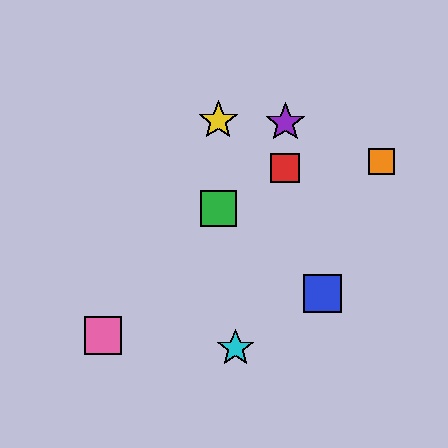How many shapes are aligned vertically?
2 shapes (the red square, the purple star) are aligned vertically.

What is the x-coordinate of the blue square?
The blue square is at x≈323.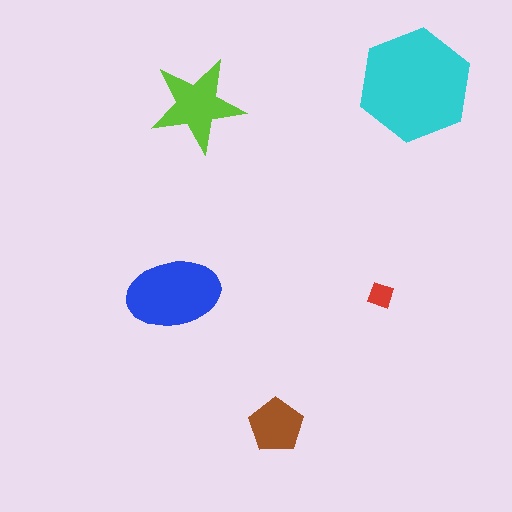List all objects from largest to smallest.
The cyan hexagon, the blue ellipse, the lime star, the brown pentagon, the red diamond.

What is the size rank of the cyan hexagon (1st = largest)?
1st.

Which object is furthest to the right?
The cyan hexagon is rightmost.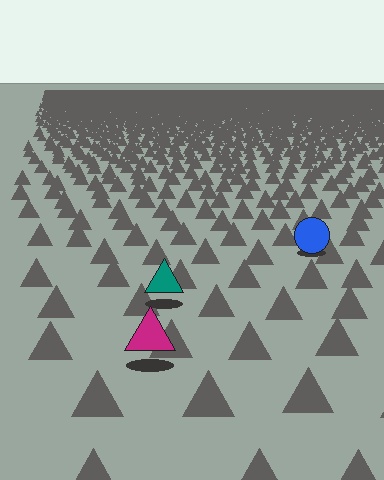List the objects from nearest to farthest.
From nearest to farthest: the magenta triangle, the teal triangle, the blue circle.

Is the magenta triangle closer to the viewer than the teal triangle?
Yes. The magenta triangle is closer — you can tell from the texture gradient: the ground texture is coarser near it.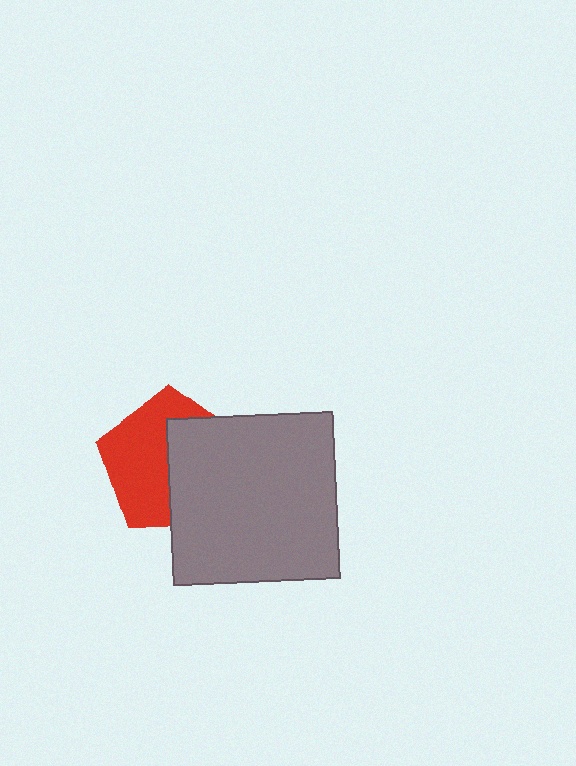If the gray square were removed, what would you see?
You would see the complete red pentagon.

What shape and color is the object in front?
The object in front is a gray square.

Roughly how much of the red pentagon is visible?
About half of it is visible (roughly 52%).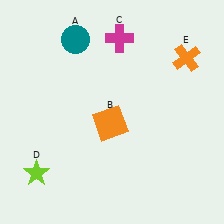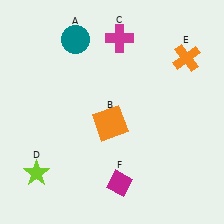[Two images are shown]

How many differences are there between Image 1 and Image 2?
There is 1 difference between the two images.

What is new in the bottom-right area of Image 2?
A magenta diamond (F) was added in the bottom-right area of Image 2.